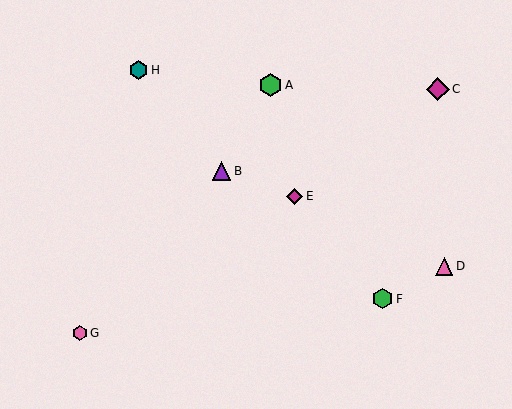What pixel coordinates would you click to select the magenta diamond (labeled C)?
Click at (438, 89) to select the magenta diamond C.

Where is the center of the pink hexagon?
The center of the pink hexagon is at (80, 333).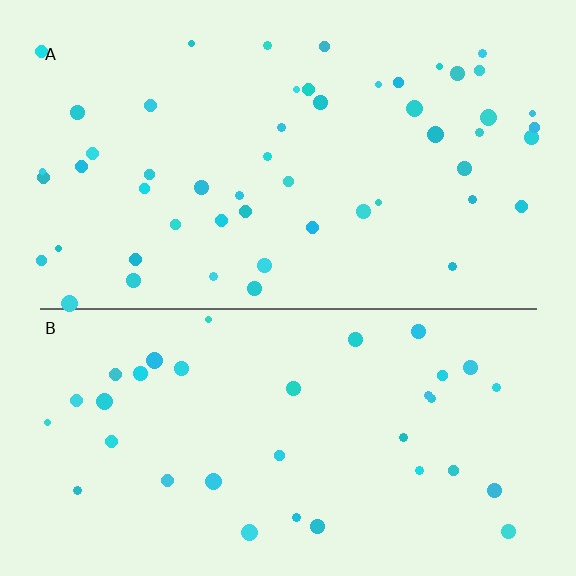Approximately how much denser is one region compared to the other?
Approximately 1.5× — region A over region B.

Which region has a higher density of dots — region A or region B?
A (the top).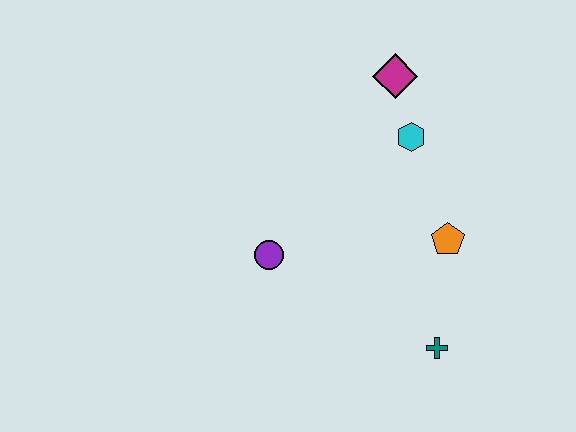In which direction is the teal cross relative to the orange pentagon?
The teal cross is below the orange pentagon.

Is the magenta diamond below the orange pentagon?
No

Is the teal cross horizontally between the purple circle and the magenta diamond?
No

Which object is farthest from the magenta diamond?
The teal cross is farthest from the magenta diamond.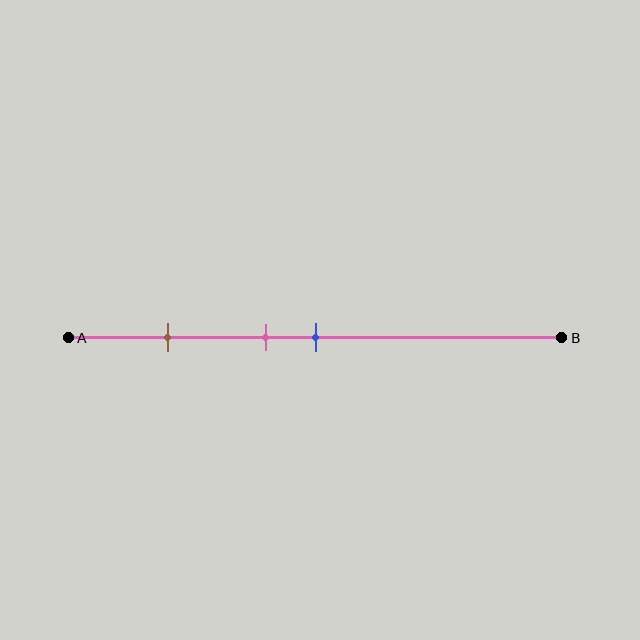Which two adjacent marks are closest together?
The pink and blue marks are the closest adjacent pair.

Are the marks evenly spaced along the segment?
No, the marks are not evenly spaced.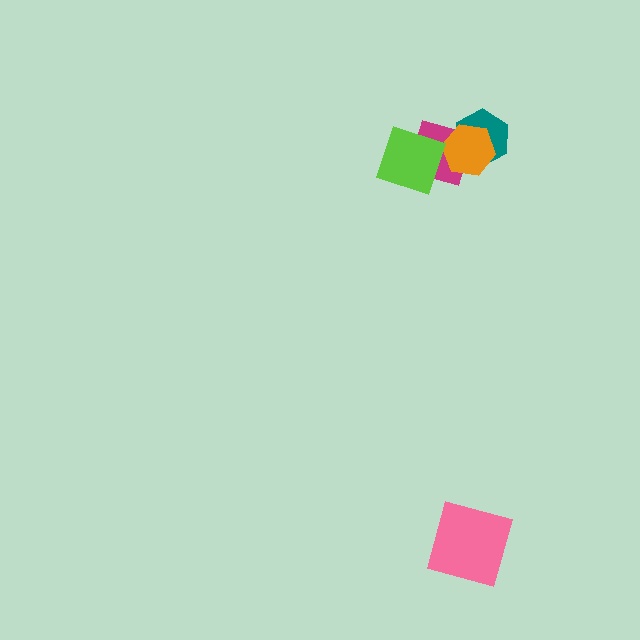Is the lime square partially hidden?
No, no other shape covers it.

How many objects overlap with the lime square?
1 object overlaps with the lime square.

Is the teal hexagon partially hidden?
Yes, it is partially covered by another shape.